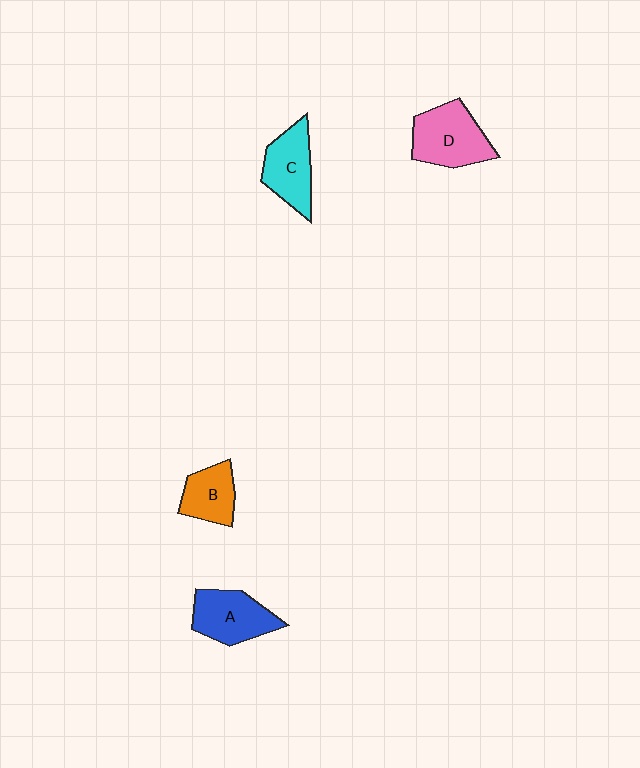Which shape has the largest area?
Shape D (pink).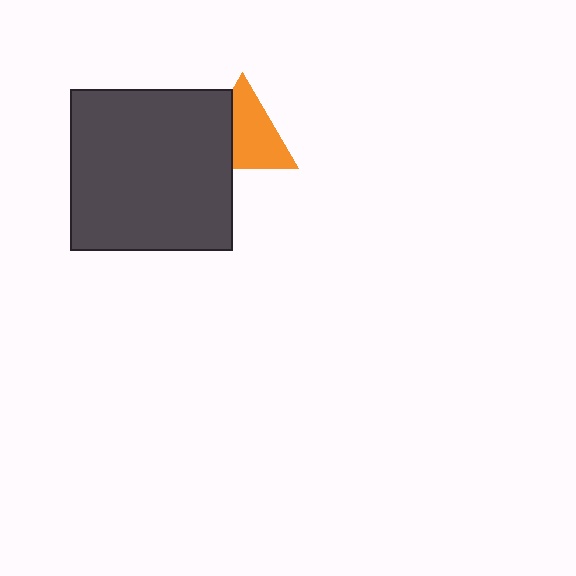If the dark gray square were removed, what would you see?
You would see the complete orange triangle.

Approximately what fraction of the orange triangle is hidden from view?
Roughly 35% of the orange triangle is hidden behind the dark gray square.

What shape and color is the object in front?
The object in front is a dark gray square.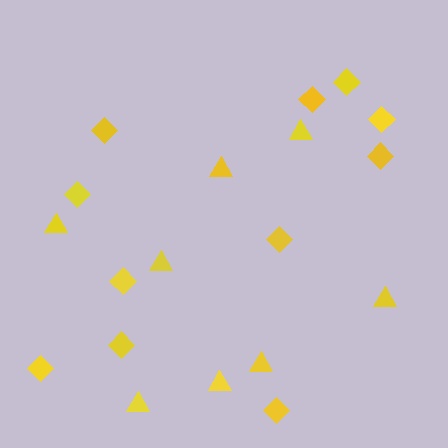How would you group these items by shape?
There are 2 groups: one group of triangles (8) and one group of diamonds (11).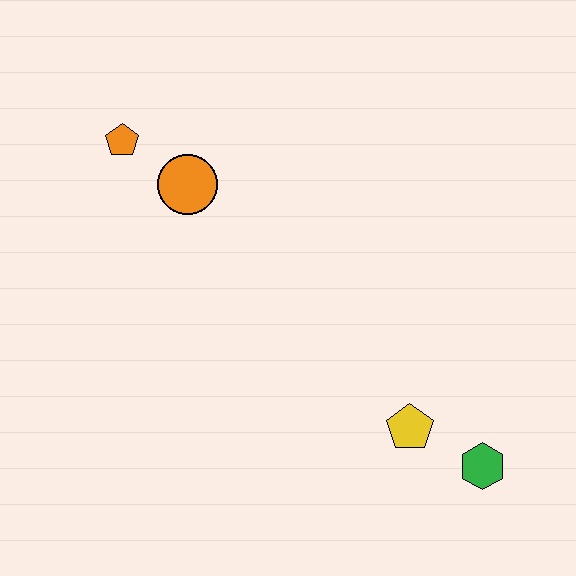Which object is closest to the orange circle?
The orange pentagon is closest to the orange circle.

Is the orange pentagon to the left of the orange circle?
Yes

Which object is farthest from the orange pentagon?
The green hexagon is farthest from the orange pentagon.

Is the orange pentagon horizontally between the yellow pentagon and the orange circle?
No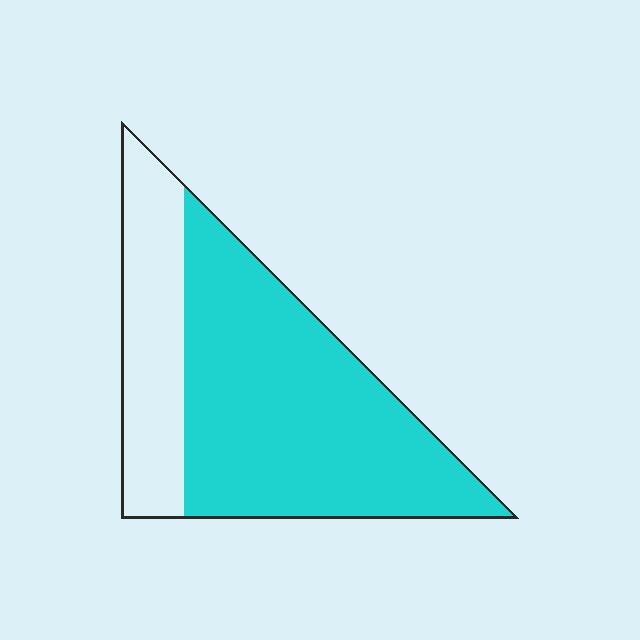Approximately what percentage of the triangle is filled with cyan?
Approximately 70%.